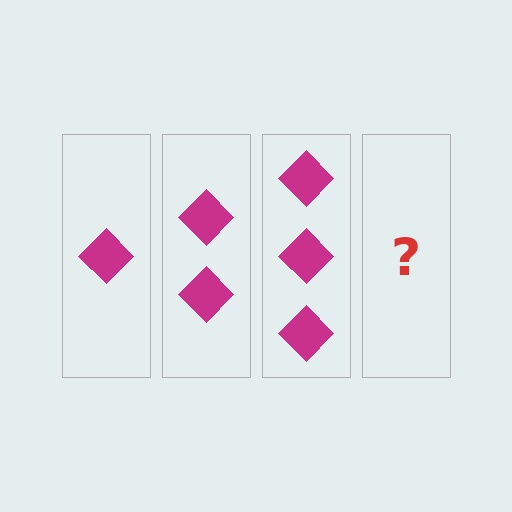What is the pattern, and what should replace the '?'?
The pattern is that each step adds one more diamond. The '?' should be 4 diamonds.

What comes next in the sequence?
The next element should be 4 diamonds.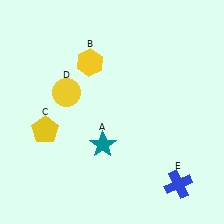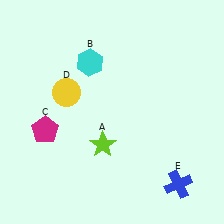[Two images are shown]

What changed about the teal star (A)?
In Image 1, A is teal. In Image 2, it changed to lime.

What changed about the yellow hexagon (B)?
In Image 1, B is yellow. In Image 2, it changed to cyan.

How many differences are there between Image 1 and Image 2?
There are 3 differences between the two images.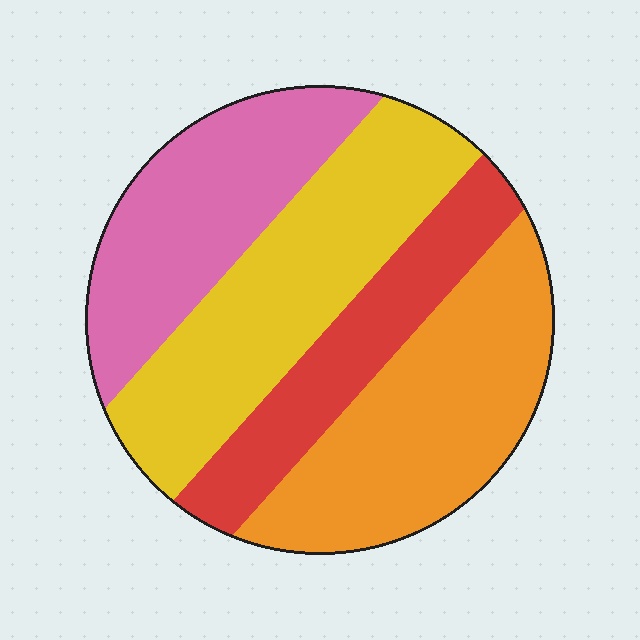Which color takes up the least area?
Red, at roughly 20%.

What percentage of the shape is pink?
Pink takes up about one quarter (1/4) of the shape.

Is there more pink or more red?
Pink.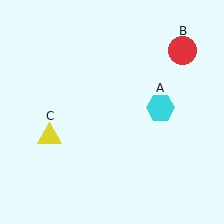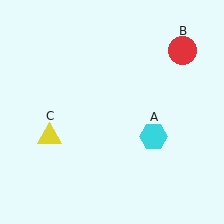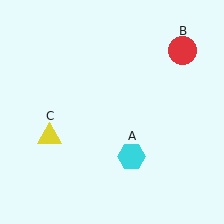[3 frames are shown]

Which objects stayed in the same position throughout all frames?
Red circle (object B) and yellow triangle (object C) remained stationary.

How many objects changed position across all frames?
1 object changed position: cyan hexagon (object A).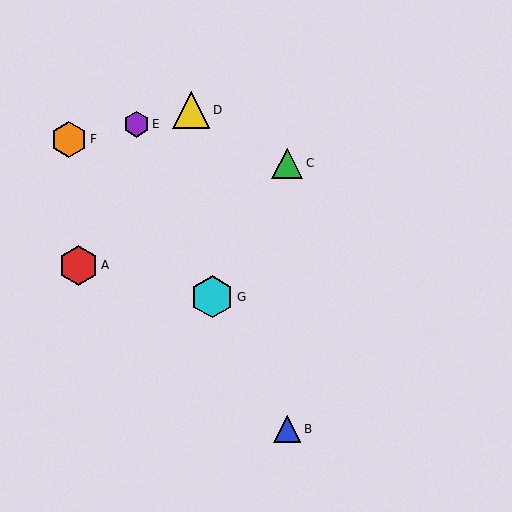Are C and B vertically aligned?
Yes, both are at x≈287.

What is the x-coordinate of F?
Object F is at x≈69.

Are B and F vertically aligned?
No, B is at x≈287 and F is at x≈69.